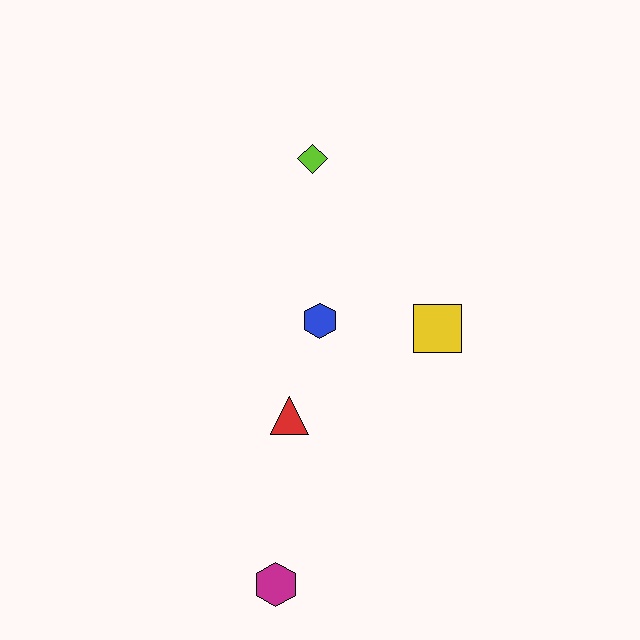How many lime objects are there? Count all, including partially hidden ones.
There is 1 lime object.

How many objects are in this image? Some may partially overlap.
There are 5 objects.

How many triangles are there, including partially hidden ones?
There is 1 triangle.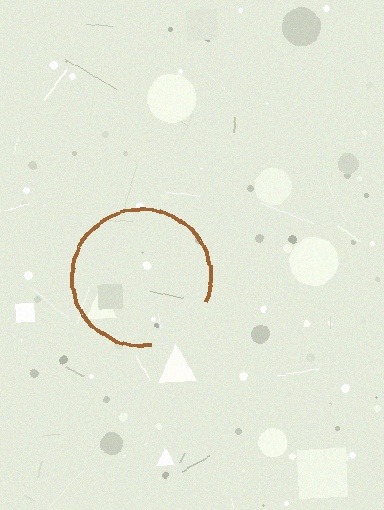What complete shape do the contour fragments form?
The contour fragments form a circle.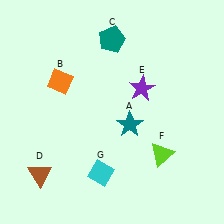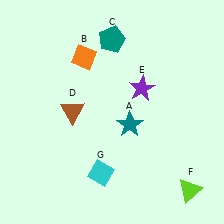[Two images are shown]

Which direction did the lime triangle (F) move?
The lime triangle (F) moved down.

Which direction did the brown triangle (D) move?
The brown triangle (D) moved up.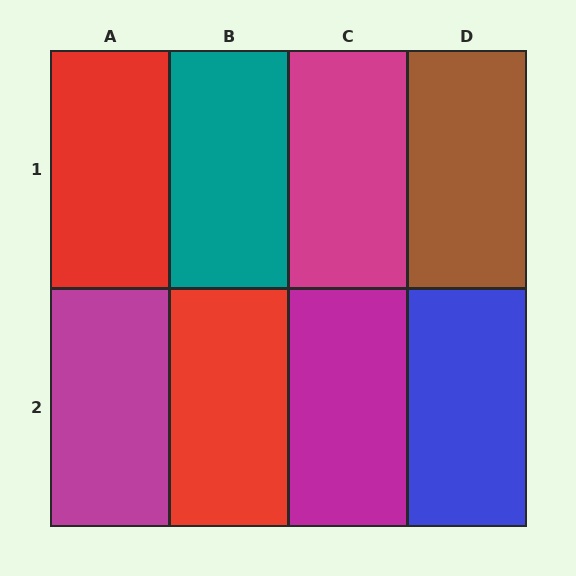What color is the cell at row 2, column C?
Magenta.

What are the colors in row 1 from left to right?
Red, teal, magenta, brown.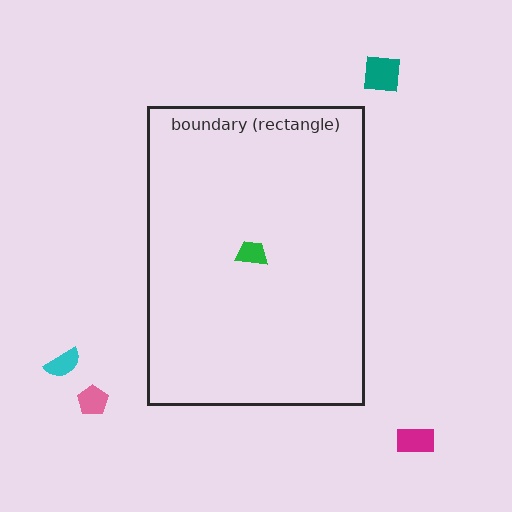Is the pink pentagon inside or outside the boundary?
Outside.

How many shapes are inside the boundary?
1 inside, 4 outside.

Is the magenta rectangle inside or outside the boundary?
Outside.